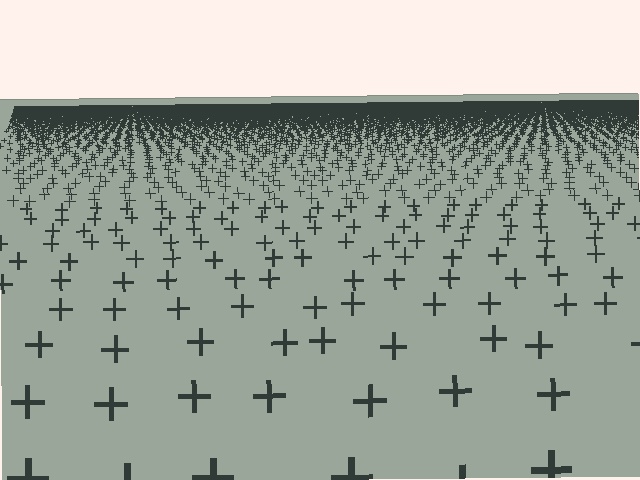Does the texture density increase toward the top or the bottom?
Density increases toward the top.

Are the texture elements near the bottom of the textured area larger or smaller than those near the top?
Larger. Near the bottom, elements are closer to the viewer and appear at a bigger on-screen size.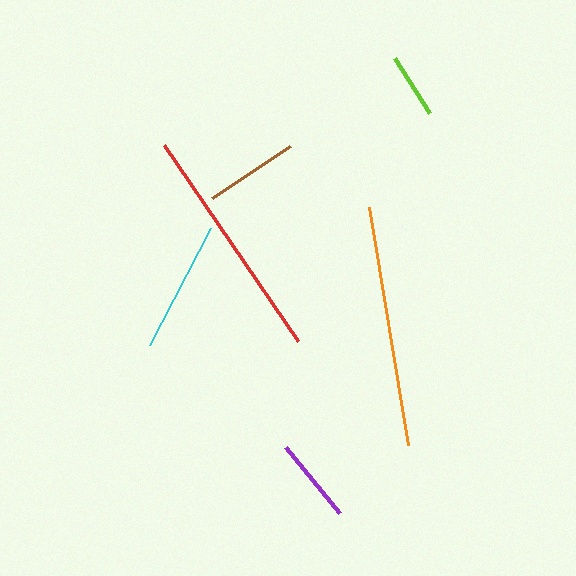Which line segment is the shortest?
The lime line is the shortest at approximately 65 pixels.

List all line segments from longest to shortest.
From longest to shortest: orange, red, cyan, brown, purple, lime.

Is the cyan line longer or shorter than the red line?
The red line is longer than the cyan line.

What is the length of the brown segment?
The brown segment is approximately 93 pixels long.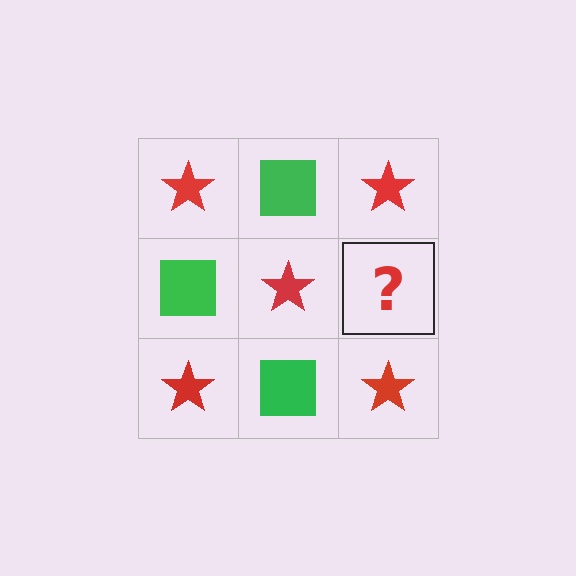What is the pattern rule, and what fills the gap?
The rule is that it alternates red star and green square in a checkerboard pattern. The gap should be filled with a green square.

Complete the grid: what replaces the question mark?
The question mark should be replaced with a green square.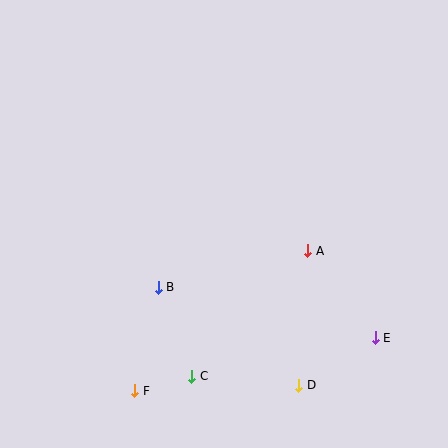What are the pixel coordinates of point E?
Point E is at (375, 338).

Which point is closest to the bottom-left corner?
Point F is closest to the bottom-left corner.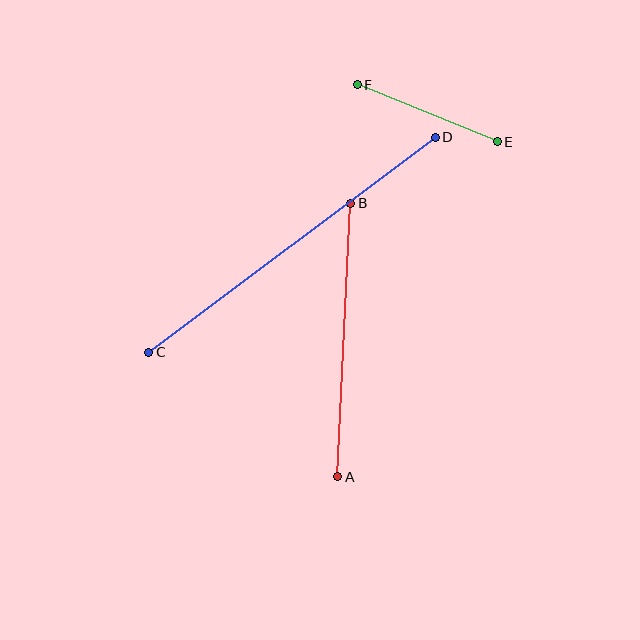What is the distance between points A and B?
The distance is approximately 274 pixels.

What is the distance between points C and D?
The distance is approximately 358 pixels.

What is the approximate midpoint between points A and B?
The midpoint is at approximately (344, 340) pixels.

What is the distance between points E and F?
The distance is approximately 151 pixels.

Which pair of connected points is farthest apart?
Points C and D are farthest apart.